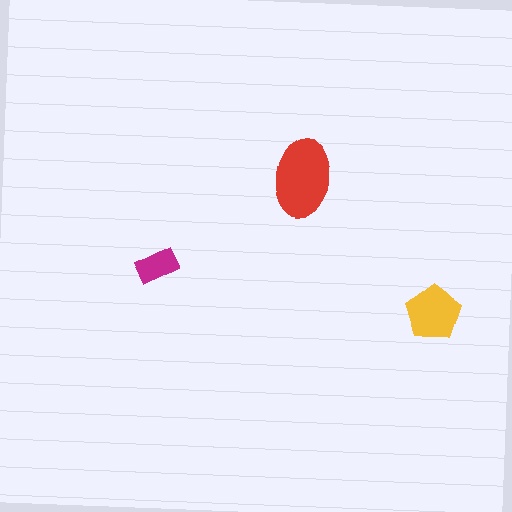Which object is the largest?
The red ellipse.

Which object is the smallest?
The magenta rectangle.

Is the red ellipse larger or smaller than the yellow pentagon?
Larger.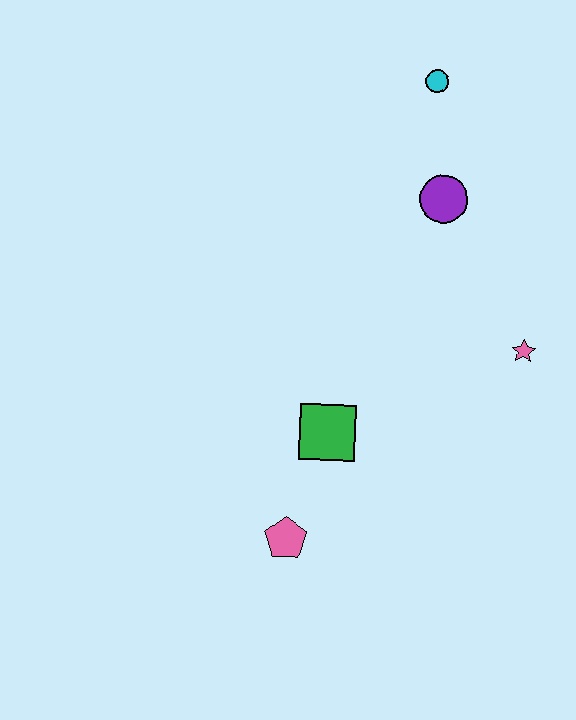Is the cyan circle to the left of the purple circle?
Yes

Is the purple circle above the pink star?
Yes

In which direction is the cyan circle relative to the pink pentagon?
The cyan circle is above the pink pentagon.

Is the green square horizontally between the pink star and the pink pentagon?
Yes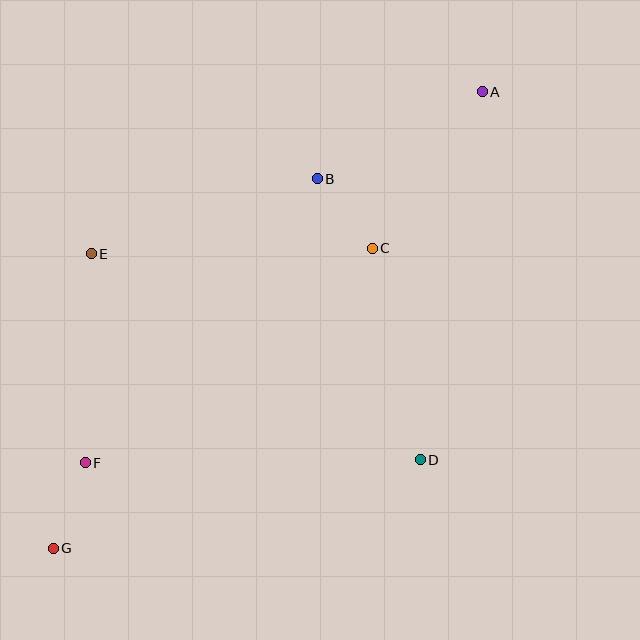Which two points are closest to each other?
Points B and C are closest to each other.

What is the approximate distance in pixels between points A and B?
The distance between A and B is approximately 186 pixels.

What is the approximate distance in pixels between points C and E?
The distance between C and E is approximately 281 pixels.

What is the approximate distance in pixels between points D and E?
The distance between D and E is approximately 389 pixels.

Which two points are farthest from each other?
Points A and G are farthest from each other.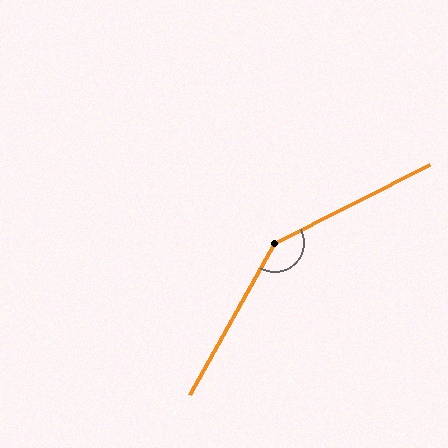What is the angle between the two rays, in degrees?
Approximately 146 degrees.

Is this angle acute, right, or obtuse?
It is obtuse.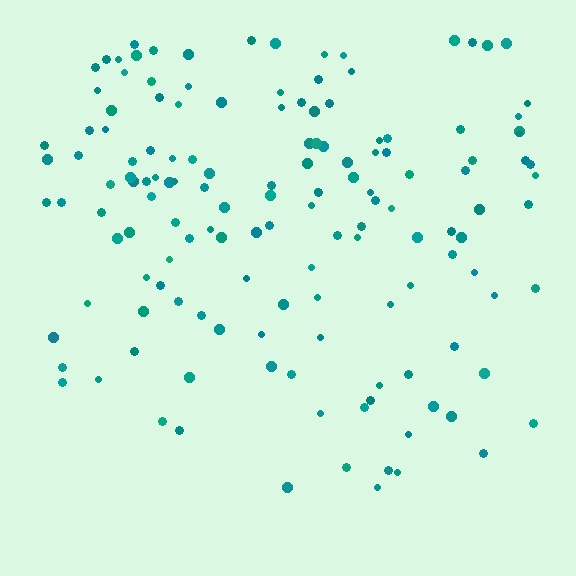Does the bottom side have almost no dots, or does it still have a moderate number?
Still a moderate number, just noticeably fewer than the top.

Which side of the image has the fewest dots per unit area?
The bottom.